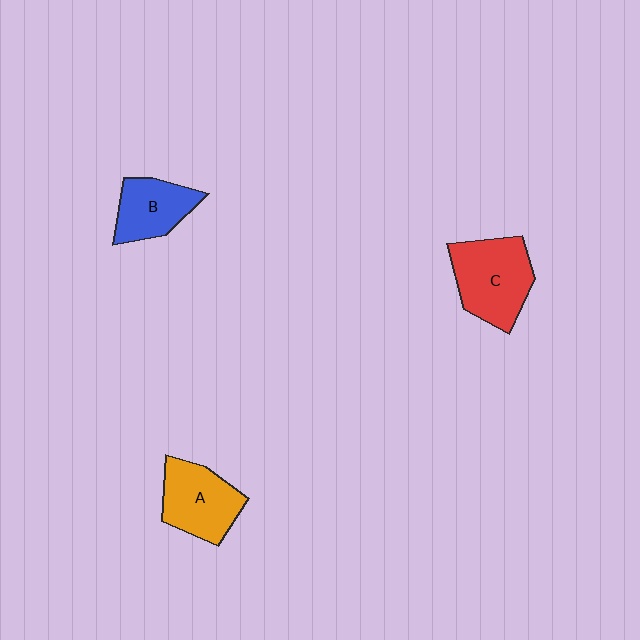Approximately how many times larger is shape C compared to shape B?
Approximately 1.4 times.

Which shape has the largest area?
Shape C (red).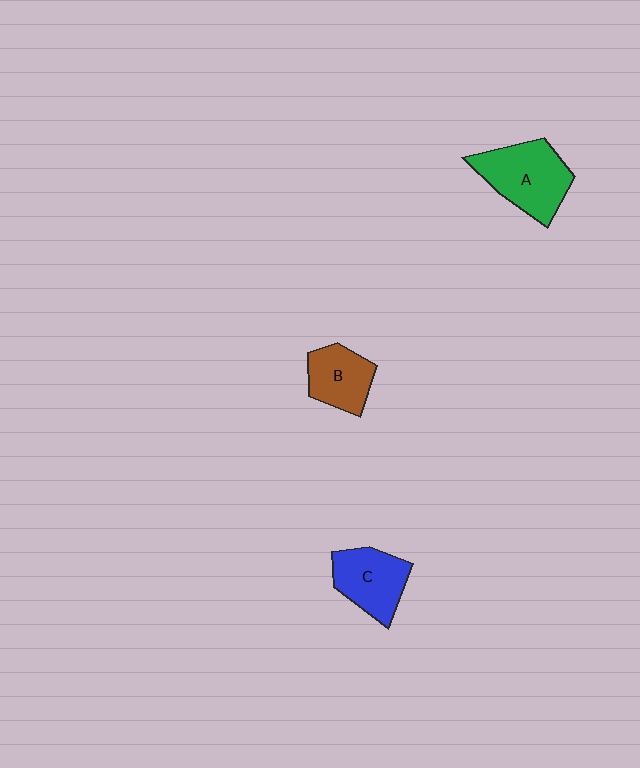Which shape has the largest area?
Shape A (green).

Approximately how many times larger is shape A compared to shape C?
Approximately 1.3 times.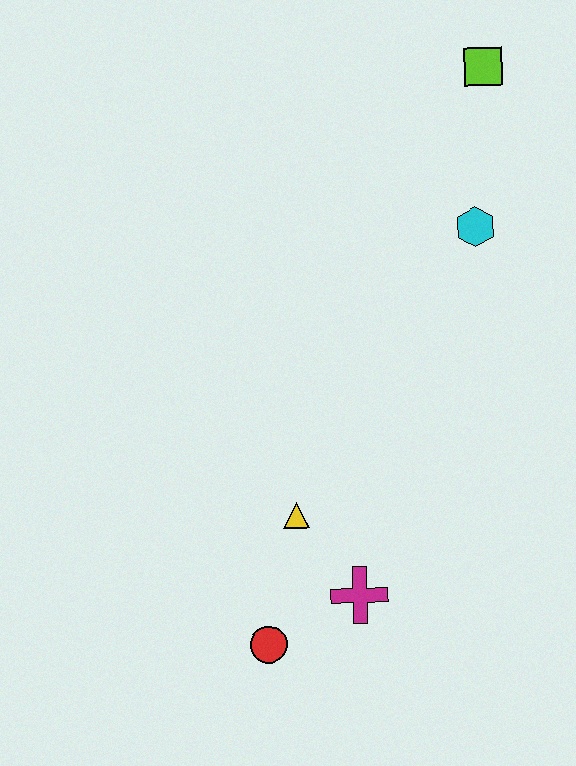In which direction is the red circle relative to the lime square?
The red circle is below the lime square.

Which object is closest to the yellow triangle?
The magenta cross is closest to the yellow triangle.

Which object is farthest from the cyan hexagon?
The red circle is farthest from the cyan hexagon.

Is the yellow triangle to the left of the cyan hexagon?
Yes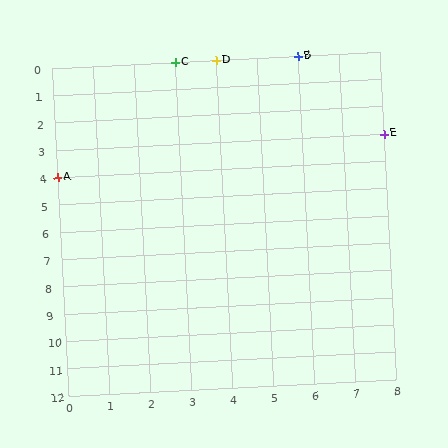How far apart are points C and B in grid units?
Points C and B are 3 columns apart.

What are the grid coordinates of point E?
Point E is at grid coordinates (8, 3).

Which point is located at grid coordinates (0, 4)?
Point A is at (0, 4).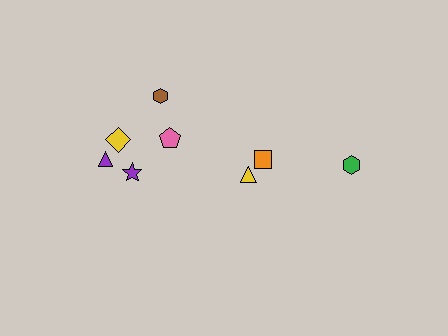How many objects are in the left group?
There are 5 objects.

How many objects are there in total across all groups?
There are 8 objects.